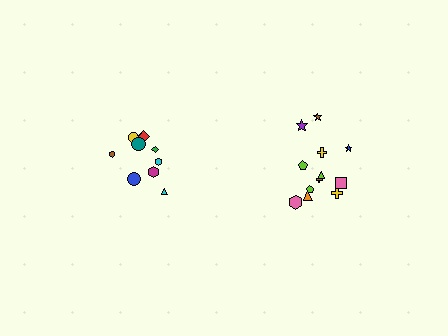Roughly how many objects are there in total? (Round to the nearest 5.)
Roughly 20 objects in total.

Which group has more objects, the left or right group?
The right group.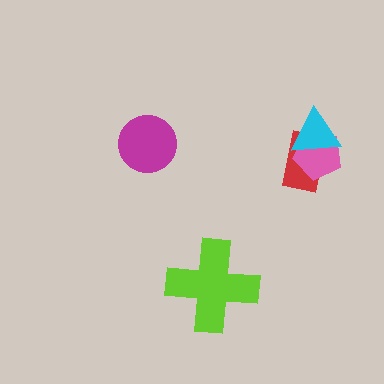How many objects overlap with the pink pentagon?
2 objects overlap with the pink pentagon.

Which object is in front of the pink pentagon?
The cyan triangle is in front of the pink pentagon.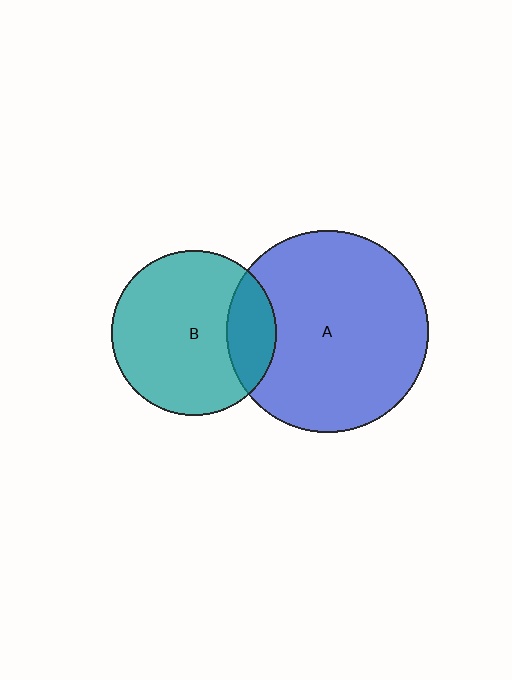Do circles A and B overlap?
Yes.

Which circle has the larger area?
Circle A (blue).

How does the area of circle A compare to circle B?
Approximately 1.5 times.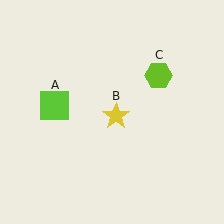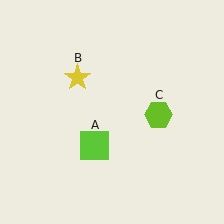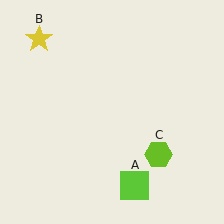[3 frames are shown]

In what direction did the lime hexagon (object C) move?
The lime hexagon (object C) moved down.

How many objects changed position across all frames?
3 objects changed position: lime square (object A), yellow star (object B), lime hexagon (object C).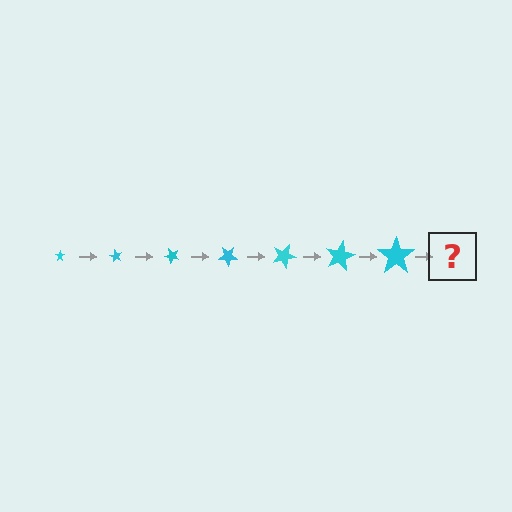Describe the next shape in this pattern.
It should be a star, larger than the previous one and rotated 420 degrees from the start.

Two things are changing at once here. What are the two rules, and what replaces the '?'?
The two rules are that the star grows larger each step and it rotates 60 degrees each step. The '?' should be a star, larger than the previous one and rotated 420 degrees from the start.